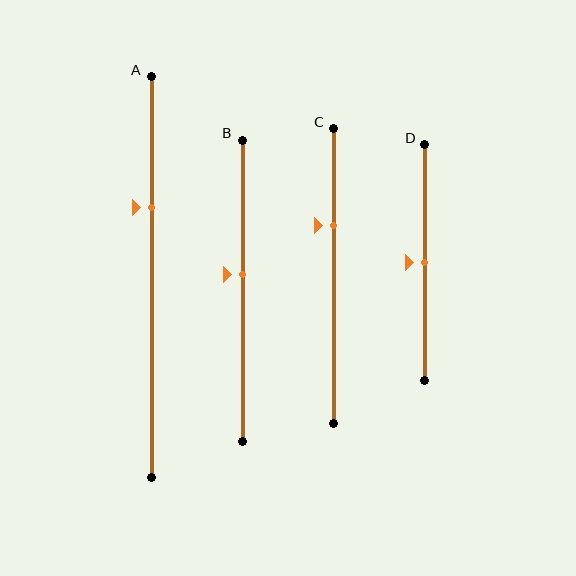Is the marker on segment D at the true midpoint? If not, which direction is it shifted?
Yes, the marker on segment D is at the true midpoint.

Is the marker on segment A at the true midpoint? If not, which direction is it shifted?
No, the marker on segment A is shifted upward by about 17% of the segment length.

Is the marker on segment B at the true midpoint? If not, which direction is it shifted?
No, the marker on segment B is shifted upward by about 5% of the segment length.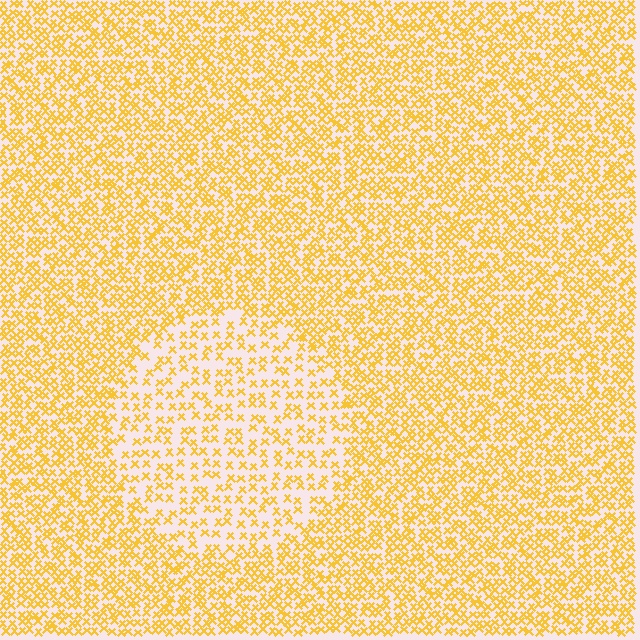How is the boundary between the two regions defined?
The boundary is defined by a change in element density (approximately 2.0x ratio). All elements are the same color, size, and shape.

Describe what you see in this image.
The image contains small yellow elements arranged at two different densities. A circle-shaped region is visible where the elements are less densely packed than the surrounding area.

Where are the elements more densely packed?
The elements are more densely packed outside the circle boundary.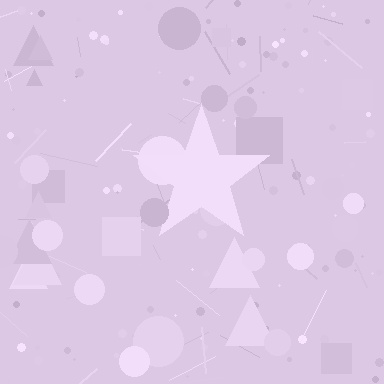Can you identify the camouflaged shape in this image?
The camouflaged shape is a star.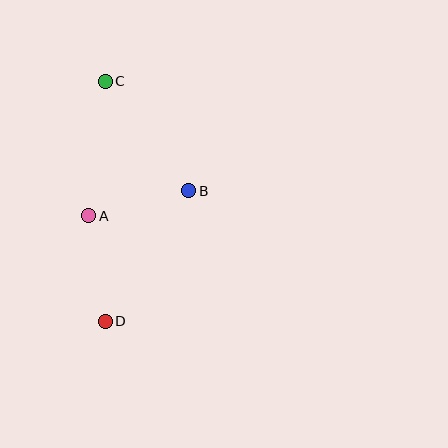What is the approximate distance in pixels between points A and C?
The distance between A and C is approximately 135 pixels.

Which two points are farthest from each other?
Points C and D are farthest from each other.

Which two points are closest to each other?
Points A and B are closest to each other.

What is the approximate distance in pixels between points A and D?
The distance between A and D is approximately 107 pixels.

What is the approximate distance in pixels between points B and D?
The distance between B and D is approximately 155 pixels.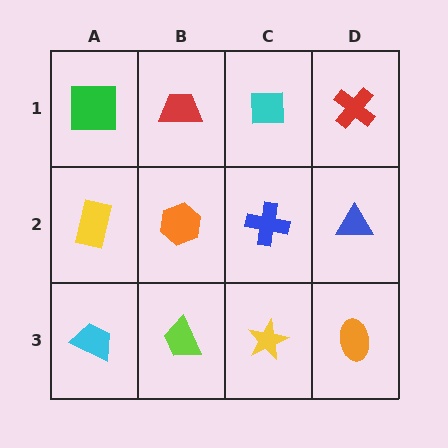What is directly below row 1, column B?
An orange hexagon.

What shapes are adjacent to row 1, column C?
A blue cross (row 2, column C), a red trapezoid (row 1, column B), a red cross (row 1, column D).